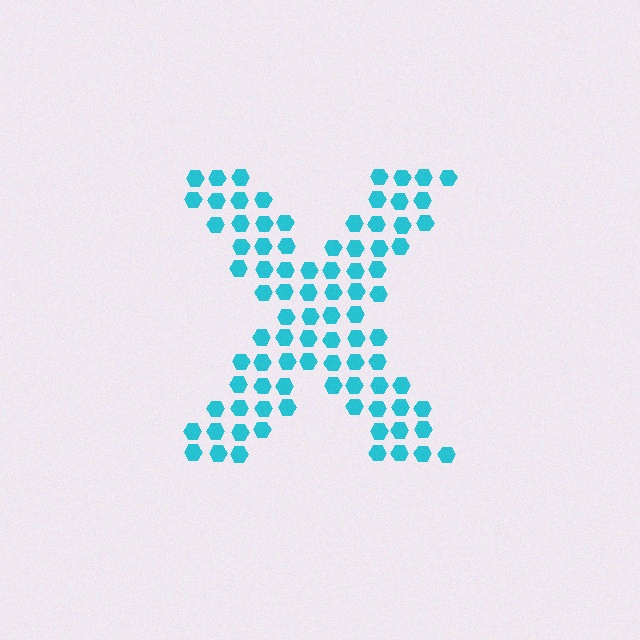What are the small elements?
The small elements are hexagons.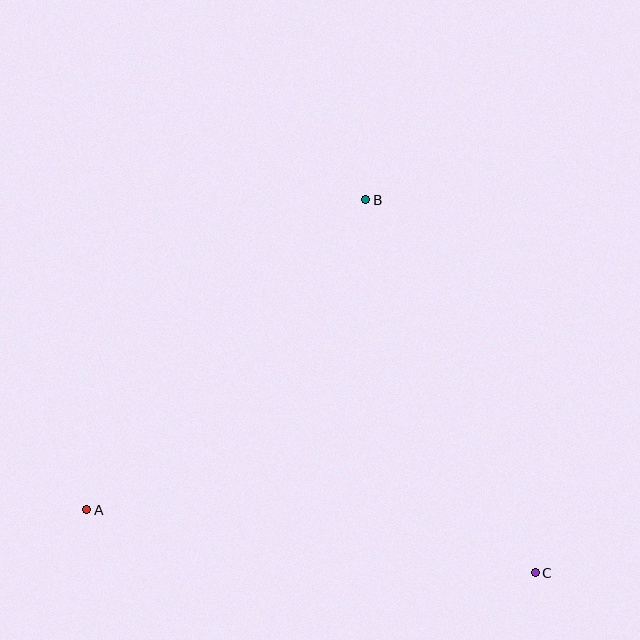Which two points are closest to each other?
Points B and C are closest to each other.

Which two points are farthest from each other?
Points A and C are farthest from each other.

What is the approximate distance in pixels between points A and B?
The distance between A and B is approximately 417 pixels.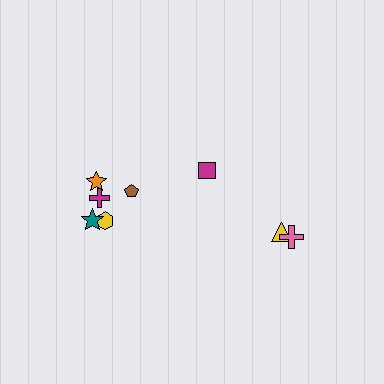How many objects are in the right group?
There are 3 objects.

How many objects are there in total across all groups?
There are 8 objects.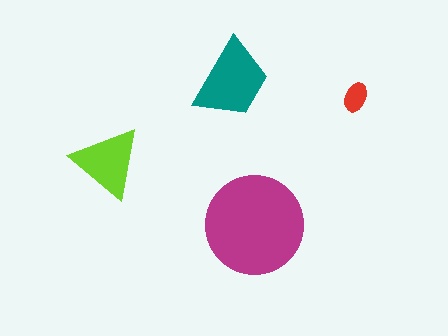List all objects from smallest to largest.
The red ellipse, the lime triangle, the teal trapezoid, the magenta circle.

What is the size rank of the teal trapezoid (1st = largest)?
2nd.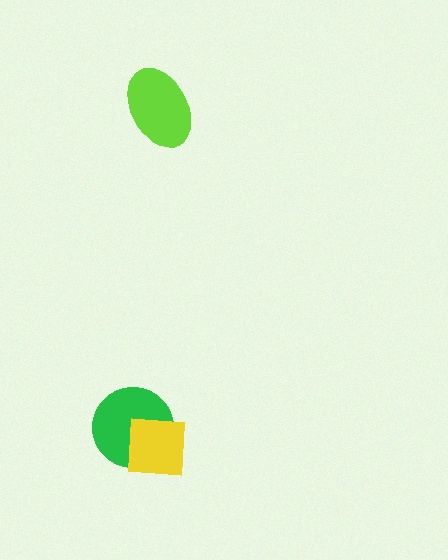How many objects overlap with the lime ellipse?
0 objects overlap with the lime ellipse.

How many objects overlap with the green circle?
1 object overlaps with the green circle.